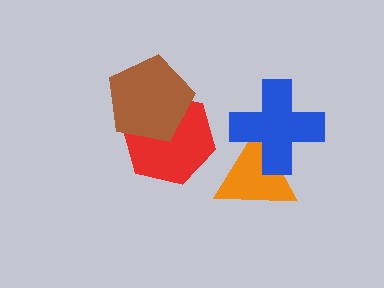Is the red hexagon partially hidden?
Yes, it is partially covered by another shape.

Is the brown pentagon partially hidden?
No, no other shape covers it.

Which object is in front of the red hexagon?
The brown pentagon is in front of the red hexagon.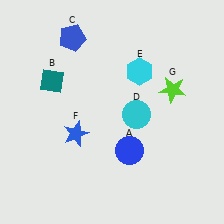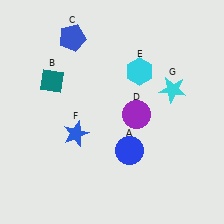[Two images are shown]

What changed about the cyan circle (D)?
In Image 1, D is cyan. In Image 2, it changed to purple.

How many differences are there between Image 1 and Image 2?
There are 2 differences between the two images.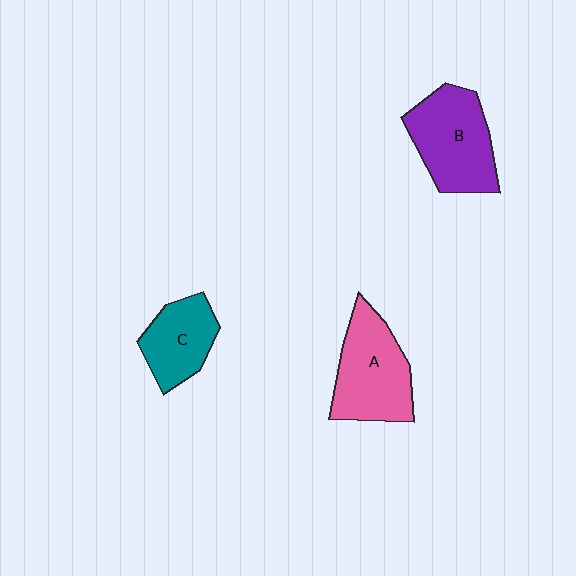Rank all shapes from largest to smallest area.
From largest to smallest: B (purple), A (pink), C (teal).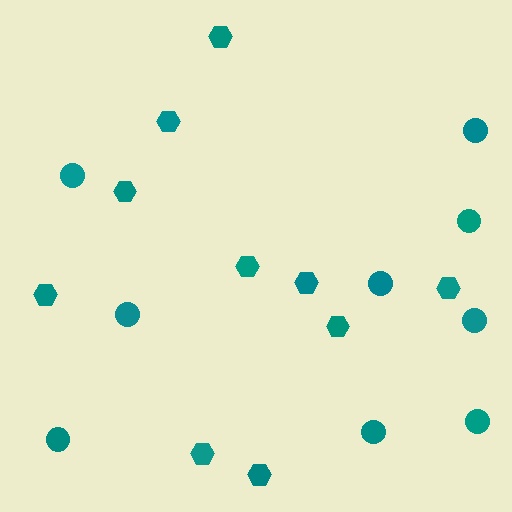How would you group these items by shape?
There are 2 groups: one group of hexagons (10) and one group of circles (9).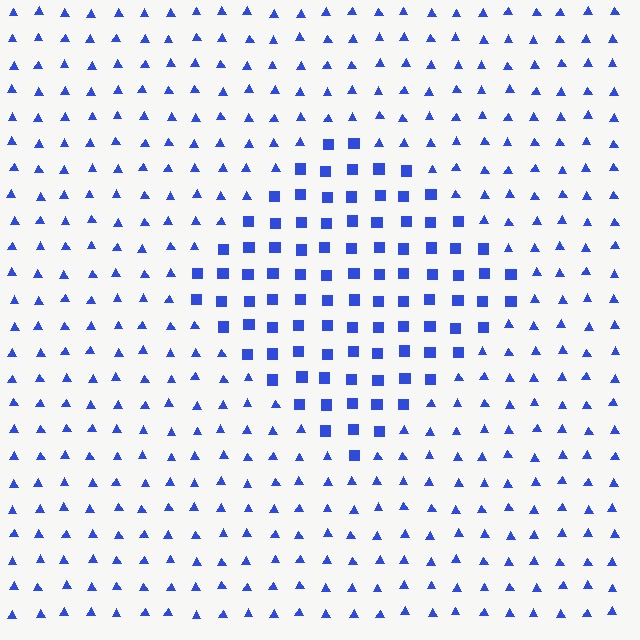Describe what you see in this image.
The image is filled with small blue elements arranged in a uniform grid. A diamond-shaped region contains squares, while the surrounding area contains triangles. The boundary is defined purely by the change in element shape.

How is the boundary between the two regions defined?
The boundary is defined by a change in element shape: squares inside vs. triangles outside. All elements share the same color and spacing.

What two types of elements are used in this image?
The image uses squares inside the diamond region and triangles outside it.